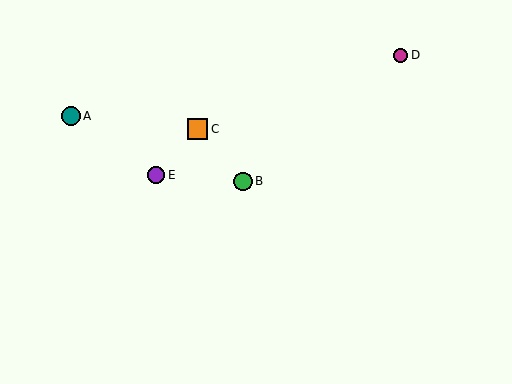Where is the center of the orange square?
The center of the orange square is at (198, 129).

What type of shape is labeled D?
Shape D is a magenta circle.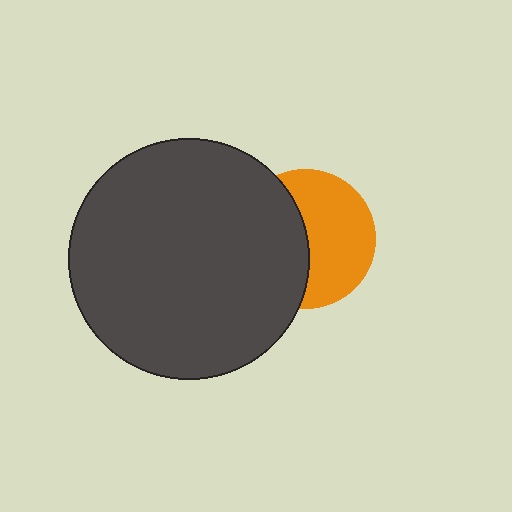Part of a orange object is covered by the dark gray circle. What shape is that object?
It is a circle.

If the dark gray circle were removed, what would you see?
You would see the complete orange circle.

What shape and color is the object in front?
The object in front is a dark gray circle.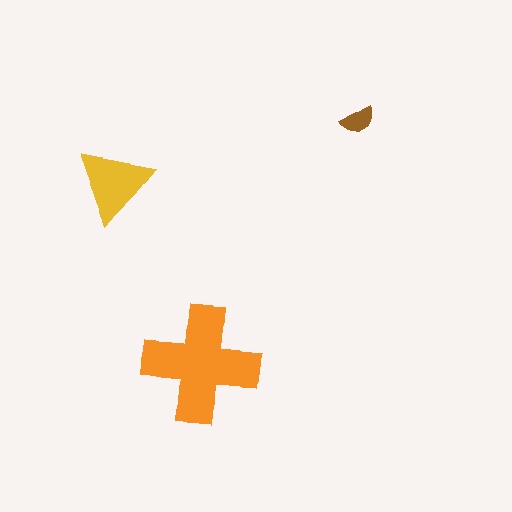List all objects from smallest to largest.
The brown semicircle, the yellow triangle, the orange cross.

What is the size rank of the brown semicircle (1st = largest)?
3rd.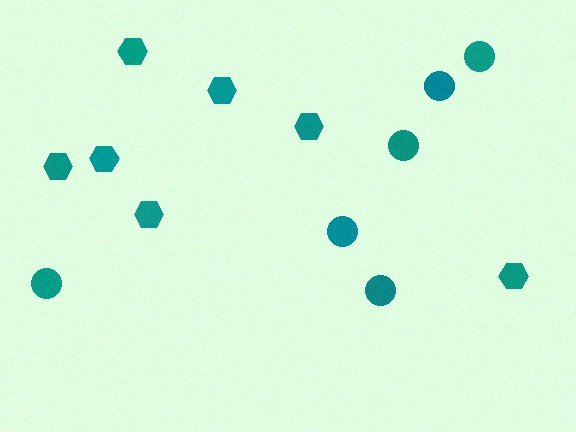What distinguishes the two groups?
There are 2 groups: one group of hexagons (7) and one group of circles (6).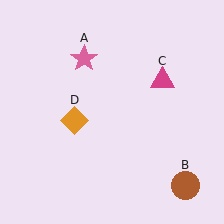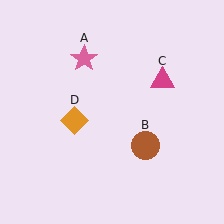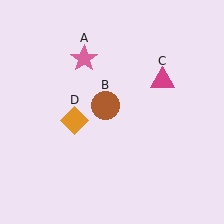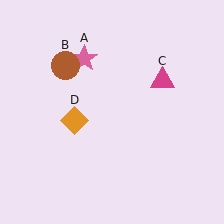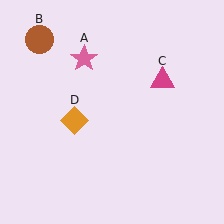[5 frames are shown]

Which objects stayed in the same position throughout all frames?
Pink star (object A) and magenta triangle (object C) and orange diamond (object D) remained stationary.